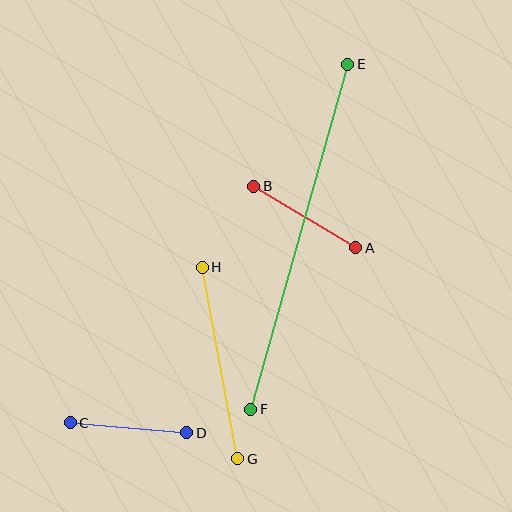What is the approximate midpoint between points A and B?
The midpoint is at approximately (305, 217) pixels.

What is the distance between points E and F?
The distance is approximately 358 pixels.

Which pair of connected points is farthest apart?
Points E and F are farthest apart.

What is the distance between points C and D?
The distance is approximately 117 pixels.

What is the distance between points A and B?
The distance is approximately 119 pixels.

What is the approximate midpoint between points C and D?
The midpoint is at approximately (128, 428) pixels.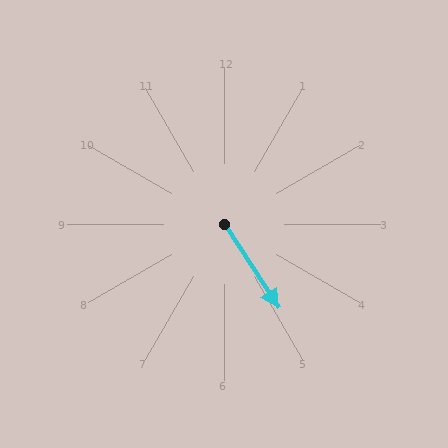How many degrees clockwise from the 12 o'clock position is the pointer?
Approximately 147 degrees.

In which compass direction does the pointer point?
Southeast.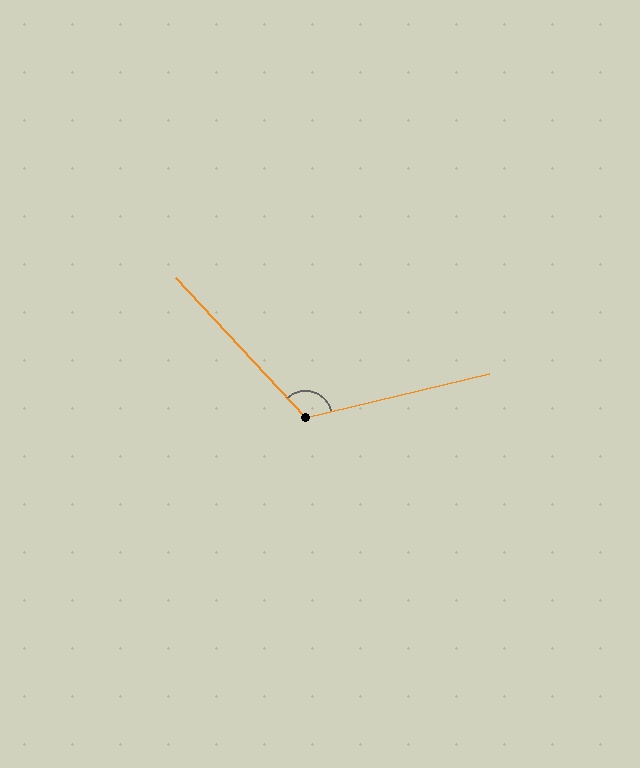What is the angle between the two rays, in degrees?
Approximately 119 degrees.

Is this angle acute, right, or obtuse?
It is obtuse.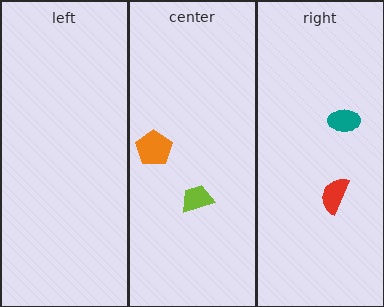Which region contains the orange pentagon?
The center region.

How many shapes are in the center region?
2.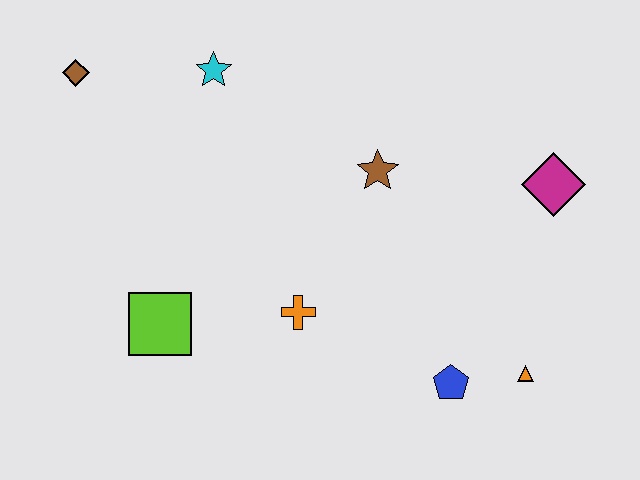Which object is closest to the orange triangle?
The blue pentagon is closest to the orange triangle.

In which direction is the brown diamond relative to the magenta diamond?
The brown diamond is to the left of the magenta diamond.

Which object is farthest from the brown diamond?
The orange triangle is farthest from the brown diamond.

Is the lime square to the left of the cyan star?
Yes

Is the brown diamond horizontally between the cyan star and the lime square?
No